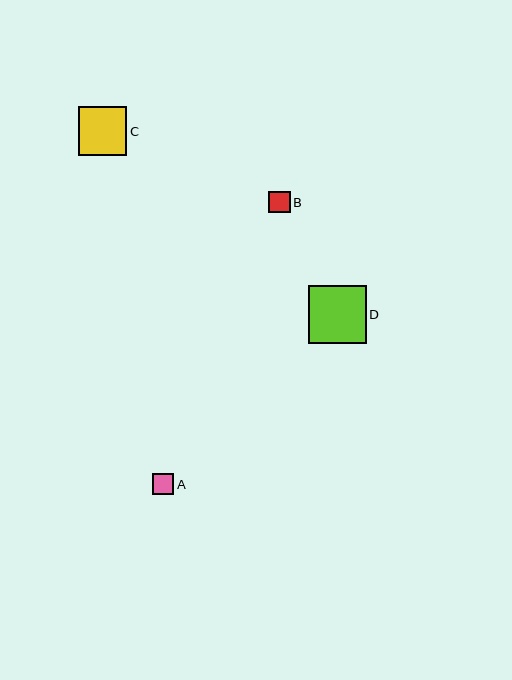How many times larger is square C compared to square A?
Square C is approximately 2.3 times the size of square A.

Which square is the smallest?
Square A is the smallest with a size of approximately 21 pixels.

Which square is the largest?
Square D is the largest with a size of approximately 58 pixels.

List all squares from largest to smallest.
From largest to smallest: D, C, B, A.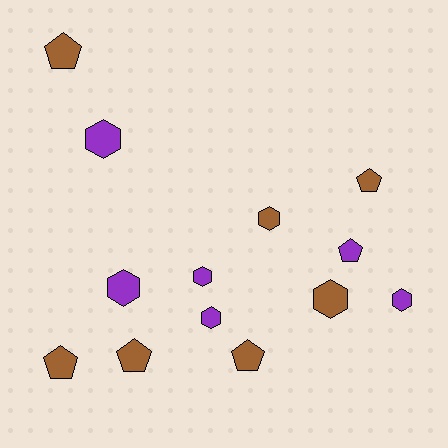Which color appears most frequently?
Brown, with 7 objects.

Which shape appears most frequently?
Hexagon, with 7 objects.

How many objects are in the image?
There are 13 objects.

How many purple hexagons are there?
There are 5 purple hexagons.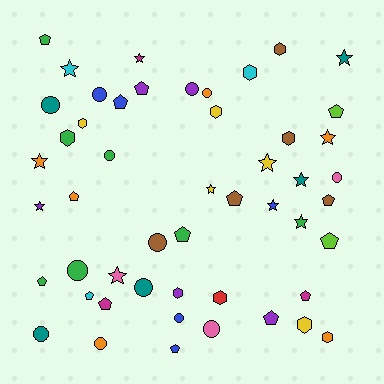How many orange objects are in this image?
There are 6 orange objects.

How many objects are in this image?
There are 50 objects.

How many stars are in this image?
There are 12 stars.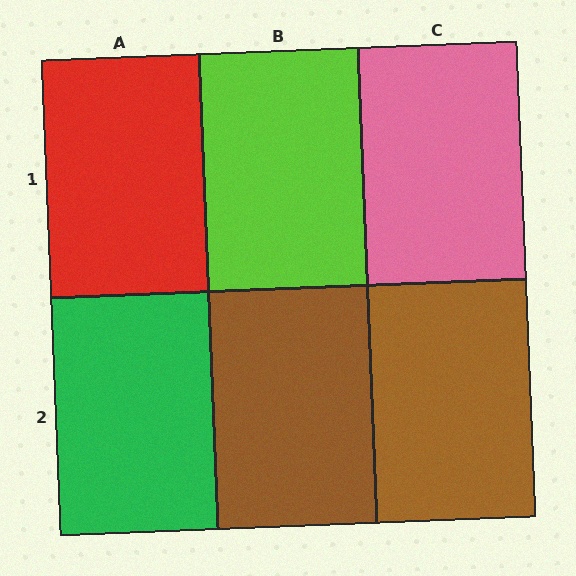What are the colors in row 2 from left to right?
Green, brown, brown.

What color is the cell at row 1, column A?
Red.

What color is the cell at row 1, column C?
Pink.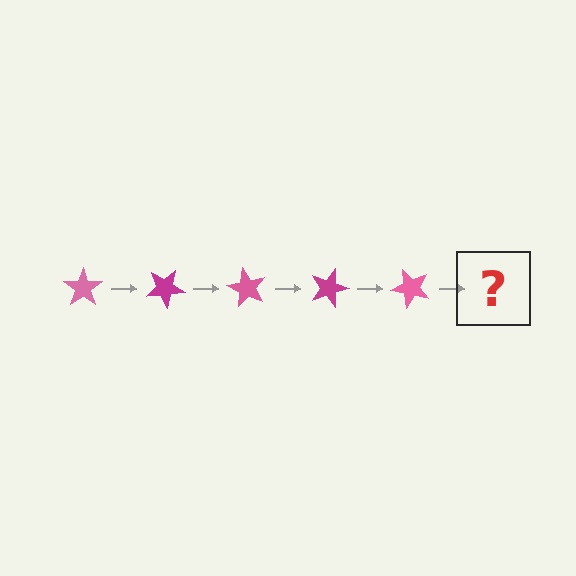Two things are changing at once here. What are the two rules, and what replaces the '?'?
The two rules are that it rotates 30 degrees each step and the color cycles through pink and magenta. The '?' should be a magenta star, rotated 150 degrees from the start.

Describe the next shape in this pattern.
It should be a magenta star, rotated 150 degrees from the start.